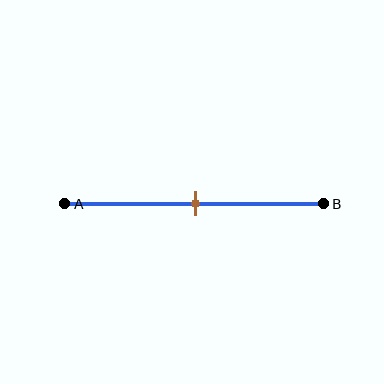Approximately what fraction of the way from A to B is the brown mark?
The brown mark is approximately 50% of the way from A to B.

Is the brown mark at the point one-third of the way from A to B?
No, the mark is at about 50% from A, not at the 33% one-third point.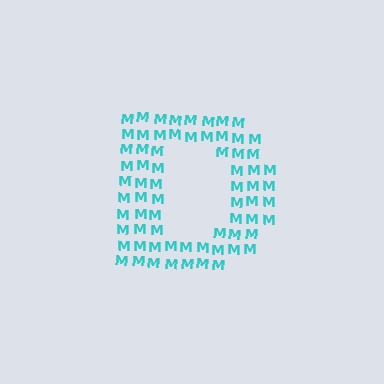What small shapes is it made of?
It is made of small letter M's.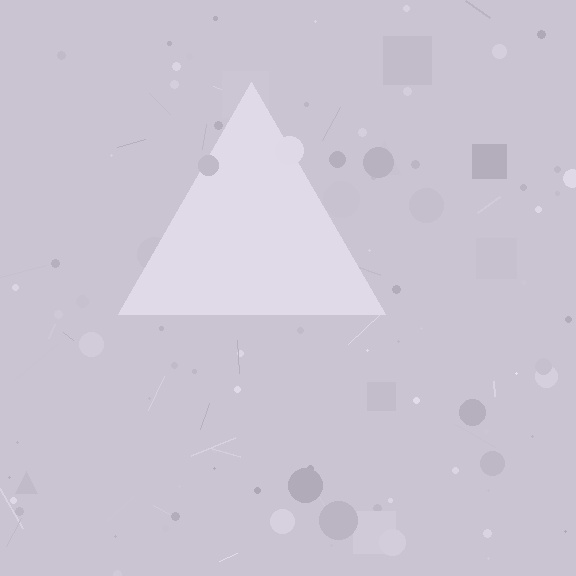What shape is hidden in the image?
A triangle is hidden in the image.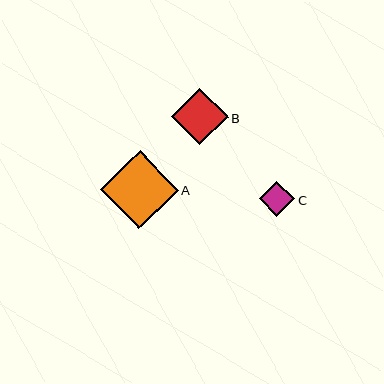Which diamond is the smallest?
Diamond C is the smallest with a size of approximately 35 pixels.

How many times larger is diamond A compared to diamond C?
Diamond A is approximately 2.2 times the size of diamond C.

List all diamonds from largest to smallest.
From largest to smallest: A, B, C.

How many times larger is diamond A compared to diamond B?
Diamond A is approximately 1.4 times the size of diamond B.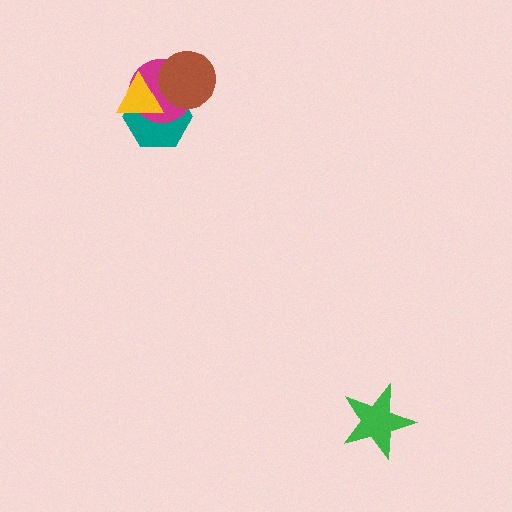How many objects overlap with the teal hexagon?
3 objects overlap with the teal hexagon.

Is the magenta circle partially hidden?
Yes, it is partially covered by another shape.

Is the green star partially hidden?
No, no other shape covers it.